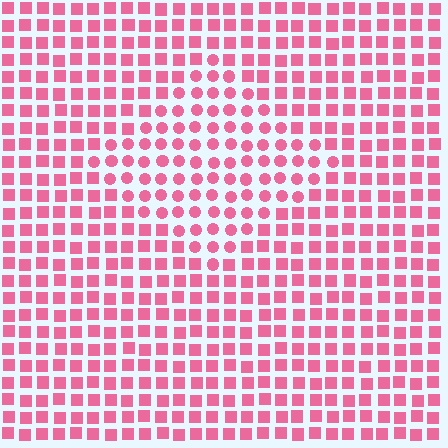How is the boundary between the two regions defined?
The boundary is defined by a change in element shape: circles inside vs. squares outside. All elements share the same color and spacing.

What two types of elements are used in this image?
The image uses circles inside the diamond region and squares outside it.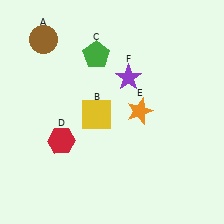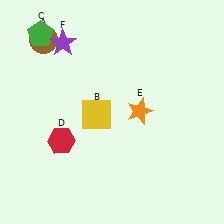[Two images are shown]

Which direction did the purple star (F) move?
The purple star (F) moved left.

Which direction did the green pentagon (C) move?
The green pentagon (C) moved left.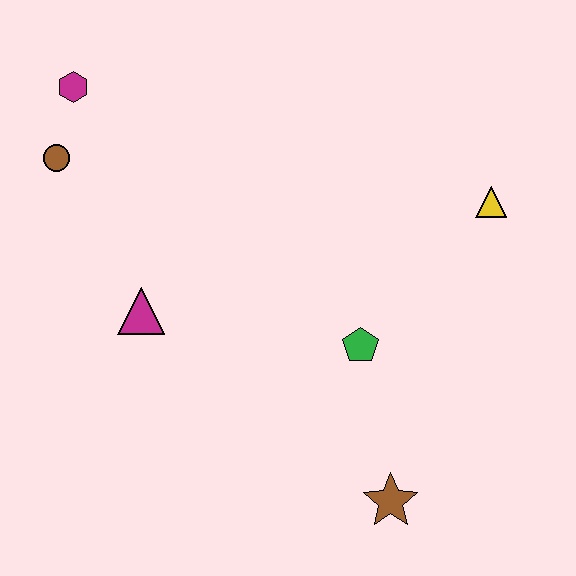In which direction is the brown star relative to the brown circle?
The brown star is below the brown circle.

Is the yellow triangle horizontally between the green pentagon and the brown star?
No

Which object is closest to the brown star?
The green pentagon is closest to the brown star.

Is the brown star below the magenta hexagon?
Yes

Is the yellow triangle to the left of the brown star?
No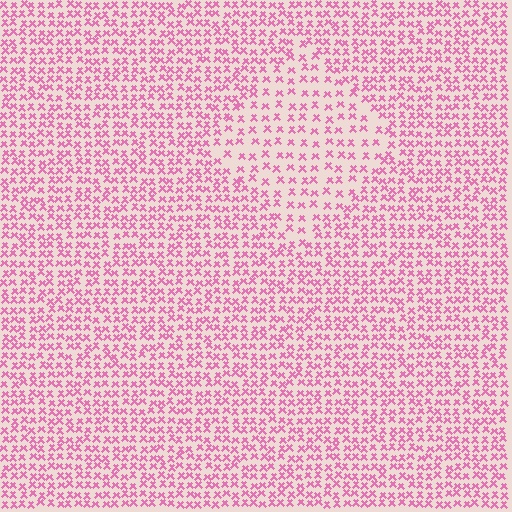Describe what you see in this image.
The image contains small pink elements arranged at two different densities. A diamond-shaped region is visible where the elements are less densely packed than the surrounding area.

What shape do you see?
I see a diamond.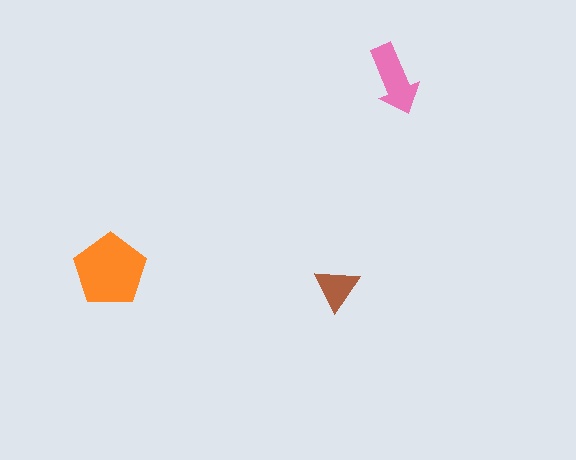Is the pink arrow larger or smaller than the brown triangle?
Larger.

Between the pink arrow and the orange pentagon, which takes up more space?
The orange pentagon.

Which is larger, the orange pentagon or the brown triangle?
The orange pentagon.